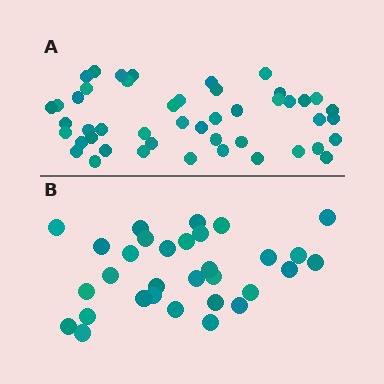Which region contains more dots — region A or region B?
Region A (the top region) has more dots.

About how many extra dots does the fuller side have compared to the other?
Region A has approximately 15 more dots than region B.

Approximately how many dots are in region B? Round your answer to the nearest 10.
About 30 dots. (The exact count is 31, which rounds to 30.)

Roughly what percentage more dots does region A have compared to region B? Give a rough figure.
About 50% more.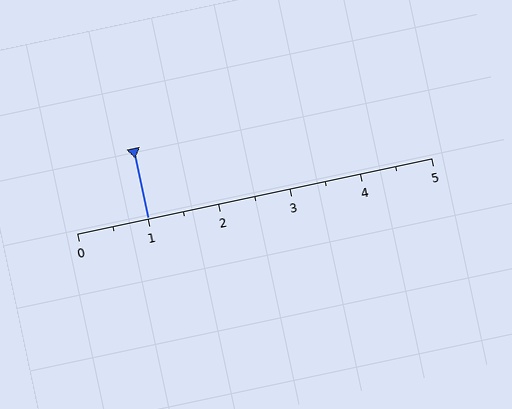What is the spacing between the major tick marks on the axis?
The major ticks are spaced 1 apart.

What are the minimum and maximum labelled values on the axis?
The axis runs from 0 to 5.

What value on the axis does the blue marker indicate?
The marker indicates approximately 1.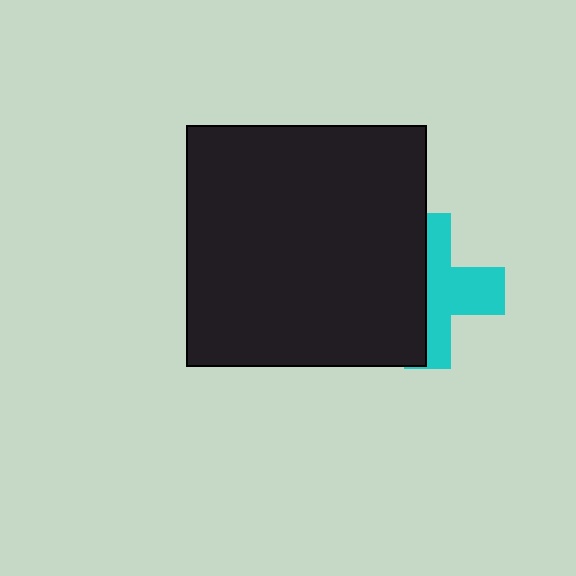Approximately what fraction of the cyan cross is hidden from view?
Roughly 50% of the cyan cross is hidden behind the black square.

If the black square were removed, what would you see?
You would see the complete cyan cross.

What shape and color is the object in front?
The object in front is a black square.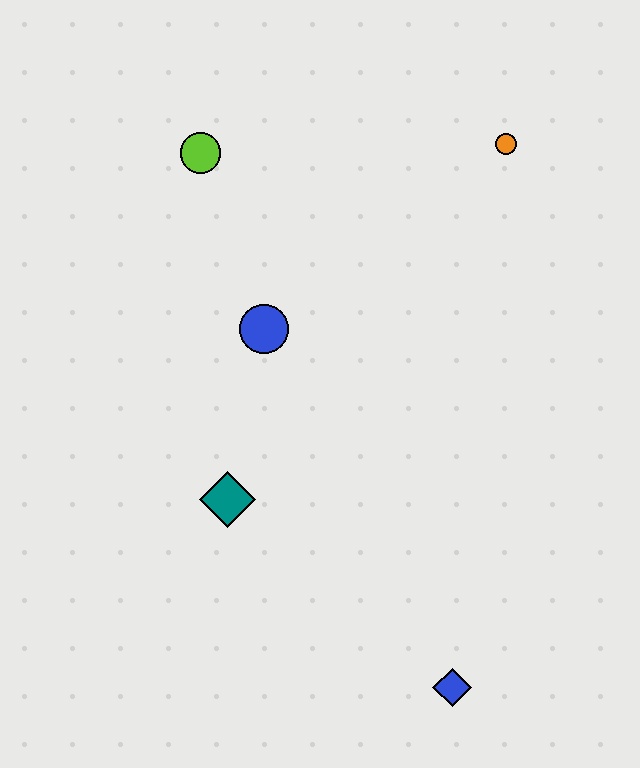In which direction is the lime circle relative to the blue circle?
The lime circle is above the blue circle.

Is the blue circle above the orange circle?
No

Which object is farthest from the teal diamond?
The orange circle is farthest from the teal diamond.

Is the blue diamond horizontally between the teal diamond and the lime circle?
No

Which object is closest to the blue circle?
The teal diamond is closest to the blue circle.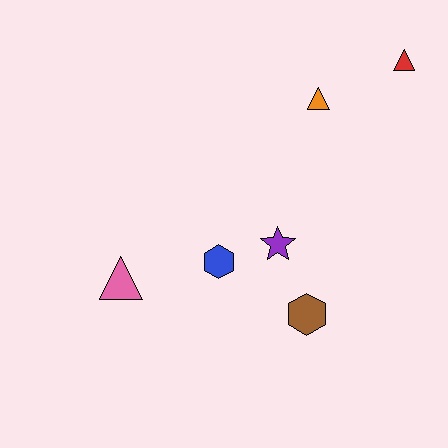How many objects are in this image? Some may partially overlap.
There are 6 objects.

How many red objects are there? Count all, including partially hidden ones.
There is 1 red object.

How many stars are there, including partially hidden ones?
There is 1 star.